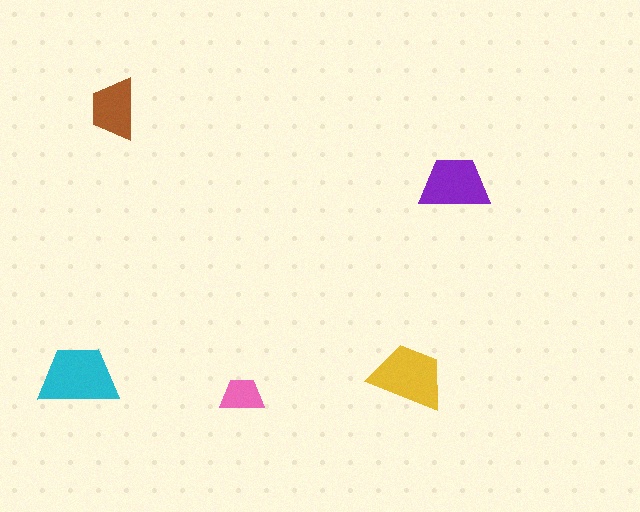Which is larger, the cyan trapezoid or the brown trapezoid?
The cyan one.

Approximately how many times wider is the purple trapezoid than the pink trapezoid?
About 1.5 times wider.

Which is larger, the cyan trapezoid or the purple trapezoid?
The cyan one.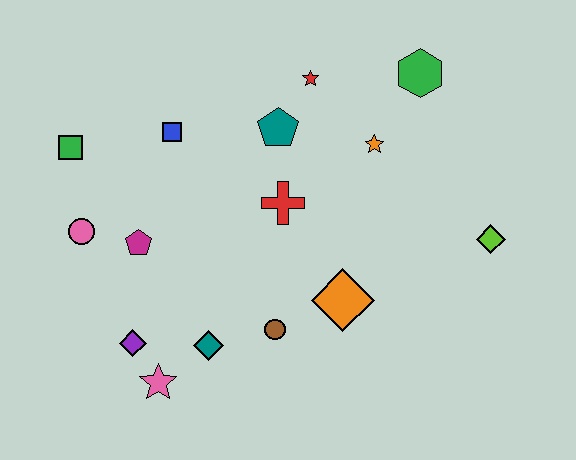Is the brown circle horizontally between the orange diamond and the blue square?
Yes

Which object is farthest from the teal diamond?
The green hexagon is farthest from the teal diamond.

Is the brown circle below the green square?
Yes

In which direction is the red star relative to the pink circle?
The red star is to the right of the pink circle.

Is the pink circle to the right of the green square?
Yes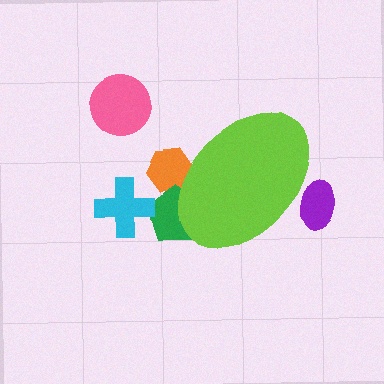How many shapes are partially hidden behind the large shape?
3 shapes are partially hidden.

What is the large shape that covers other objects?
A lime ellipse.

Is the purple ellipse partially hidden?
Yes, the purple ellipse is partially hidden behind the lime ellipse.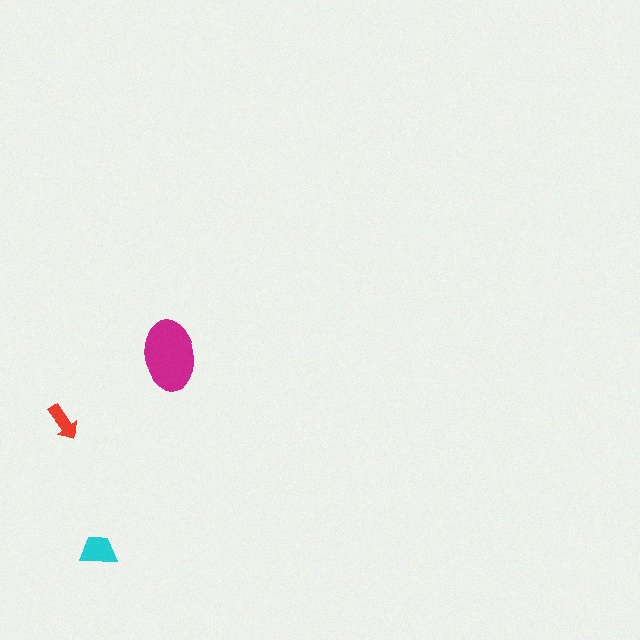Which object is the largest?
The magenta ellipse.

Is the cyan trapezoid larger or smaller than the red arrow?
Larger.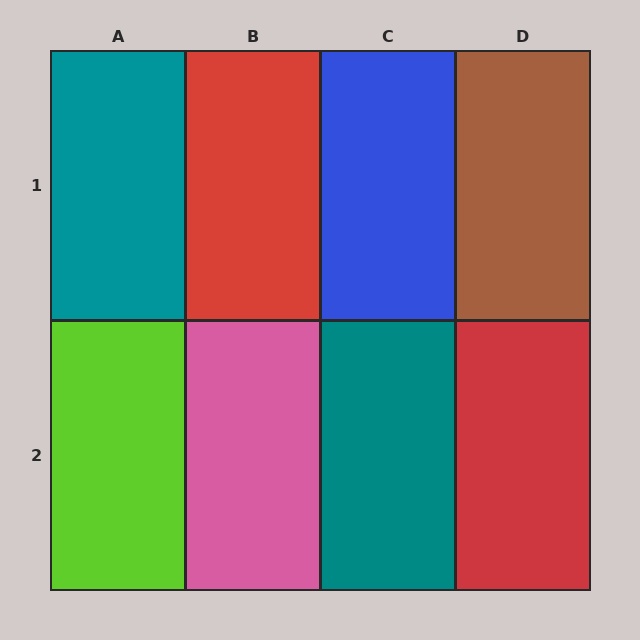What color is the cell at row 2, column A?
Lime.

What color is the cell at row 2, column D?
Red.